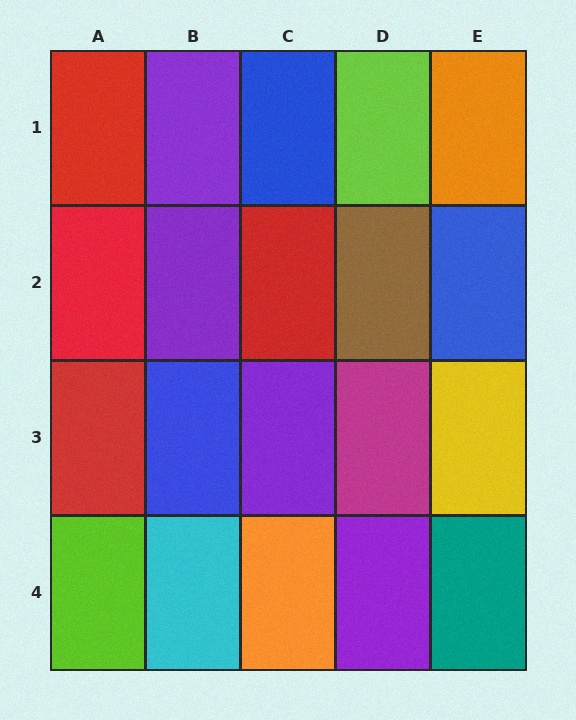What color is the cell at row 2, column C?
Red.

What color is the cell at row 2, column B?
Purple.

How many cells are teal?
1 cell is teal.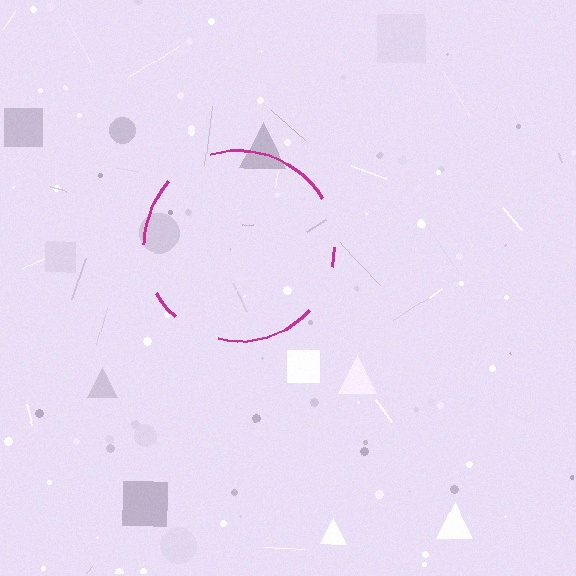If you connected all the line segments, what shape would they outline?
They would outline a circle.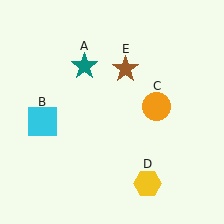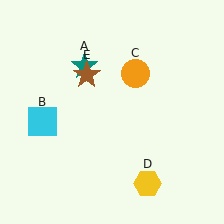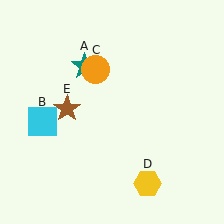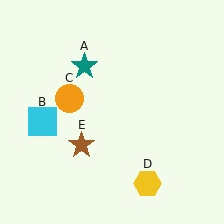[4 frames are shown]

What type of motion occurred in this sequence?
The orange circle (object C), brown star (object E) rotated counterclockwise around the center of the scene.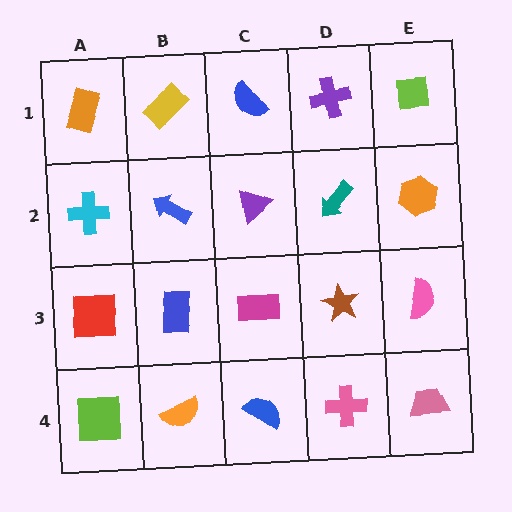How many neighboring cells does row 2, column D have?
4.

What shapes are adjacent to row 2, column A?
An orange rectangle (row 1, column A), a red square (row 3, column A), a blue arrow (row 2, column B).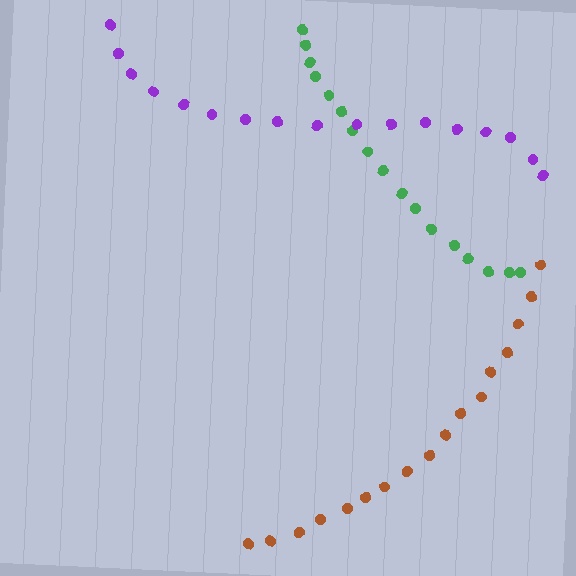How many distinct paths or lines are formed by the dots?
There are 3 distinct paths.